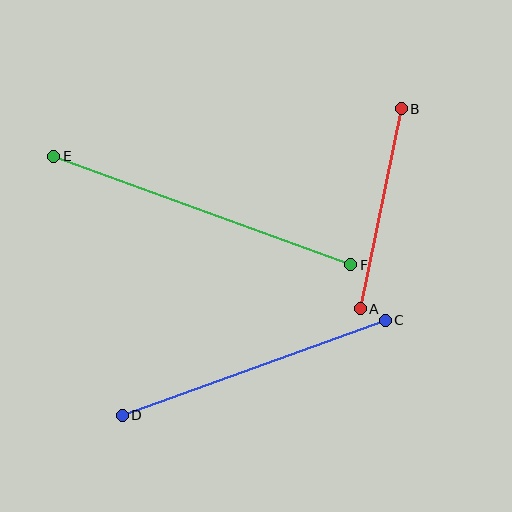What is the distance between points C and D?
The distance is approximately 279 pixels.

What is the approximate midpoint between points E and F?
The midpoint is at approximately (202, 210) pixels.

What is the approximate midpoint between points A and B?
The midpoint is at approximately (381, 209) pixels.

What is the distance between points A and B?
The distance is approximately 204 pixels.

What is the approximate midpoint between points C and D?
The midpoint is at approximately (254, 368) pixels.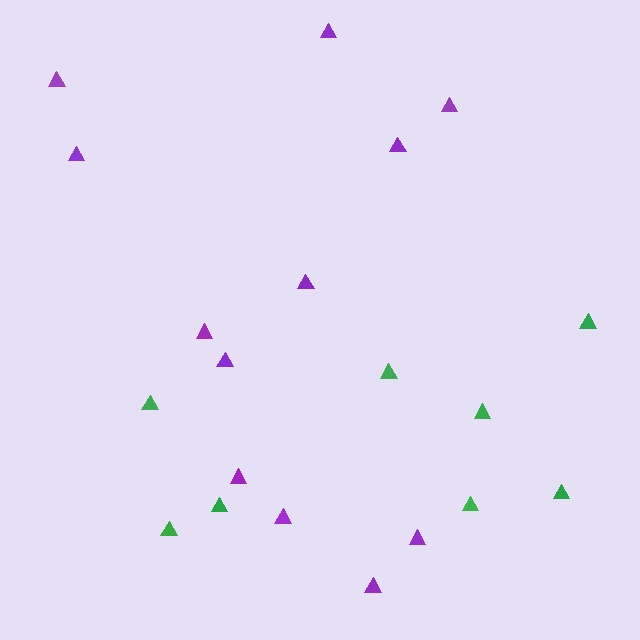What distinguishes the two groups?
There are 2 groups: one group of green triangles (8) and one group of purple triangles (12).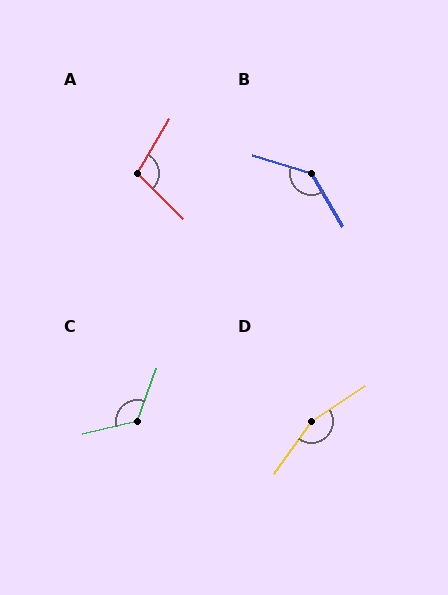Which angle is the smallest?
A, at approximately 104 degrees.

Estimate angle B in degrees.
Approximately 138 degrees.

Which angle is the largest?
D, at approximately 158 degrees.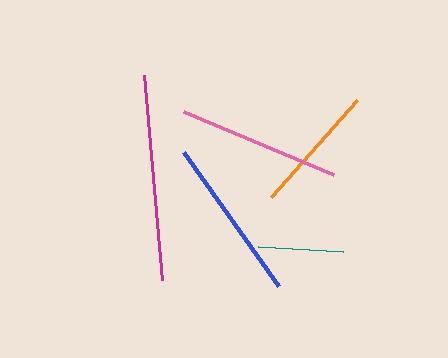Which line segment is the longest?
The magenta line is the longest at approximately 206 pixels.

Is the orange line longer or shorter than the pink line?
The pink line is longer than the orange line.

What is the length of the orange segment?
The orange segment is approximately 130 pixels long.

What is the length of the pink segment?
The pink segment is approximately 163 pixels long.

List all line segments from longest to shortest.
From longest to shortest: magenta, blue, pink, orange, teal.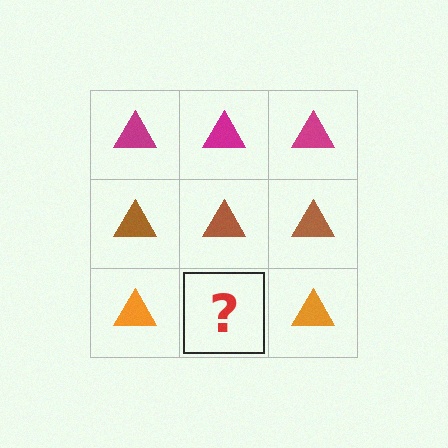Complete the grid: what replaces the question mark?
The question mark should be replaced with an orange triangle.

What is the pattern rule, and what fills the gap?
The rule is that each row has a consistent color. The gap should be filled with an orange triangle.